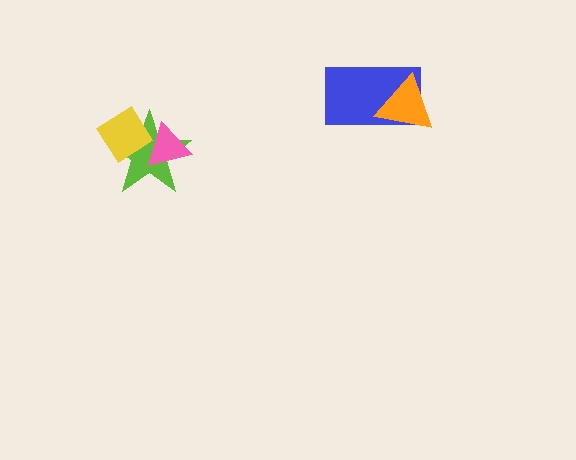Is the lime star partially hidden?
Yes, it is partially covered by another shape.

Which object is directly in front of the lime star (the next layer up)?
The yellow diamond is directly in front of the lime star.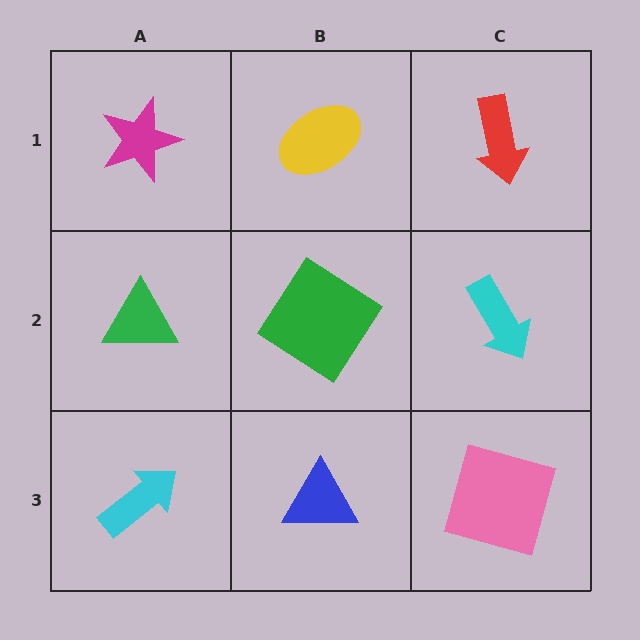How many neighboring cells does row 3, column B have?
3.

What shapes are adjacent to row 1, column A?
A green triangle (row 2, column A), a yellow ellipse (row 1, column B).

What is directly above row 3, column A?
A green triangle.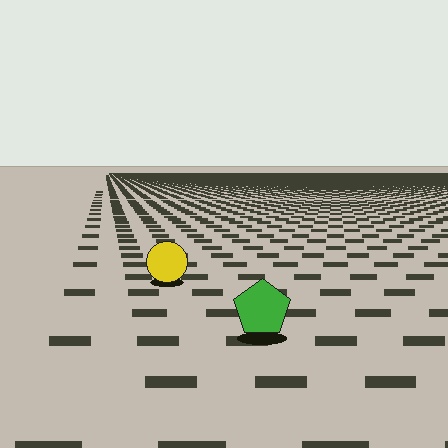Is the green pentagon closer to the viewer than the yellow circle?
Yes. The green pentagon is closer — you can tell from the texture gradient: the ground texture is coarser near it.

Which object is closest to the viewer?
The green pentagon is closest. The texture marks near it are larger and more spread out.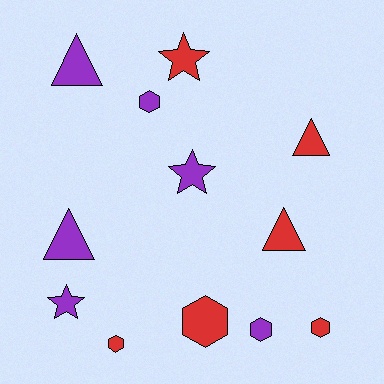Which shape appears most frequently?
Hexagon, with 5 objects.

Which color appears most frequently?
Purple, with 6 objects.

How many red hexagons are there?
There are 3 red hexagons.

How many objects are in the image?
There are 12 objects.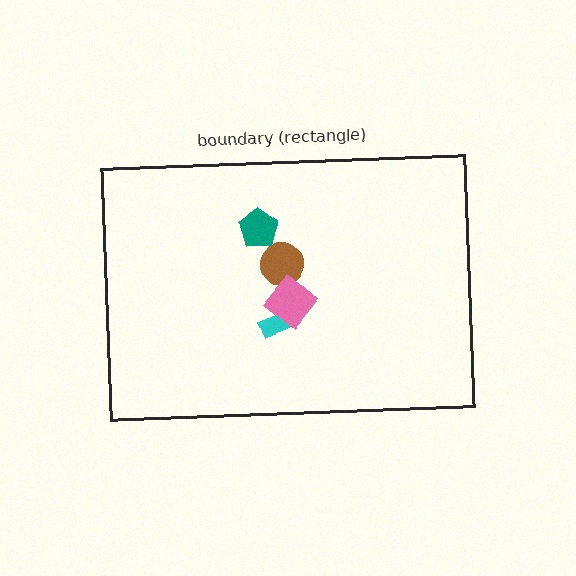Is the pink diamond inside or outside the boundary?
Inside.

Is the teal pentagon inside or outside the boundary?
Inside.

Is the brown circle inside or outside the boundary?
Inside.